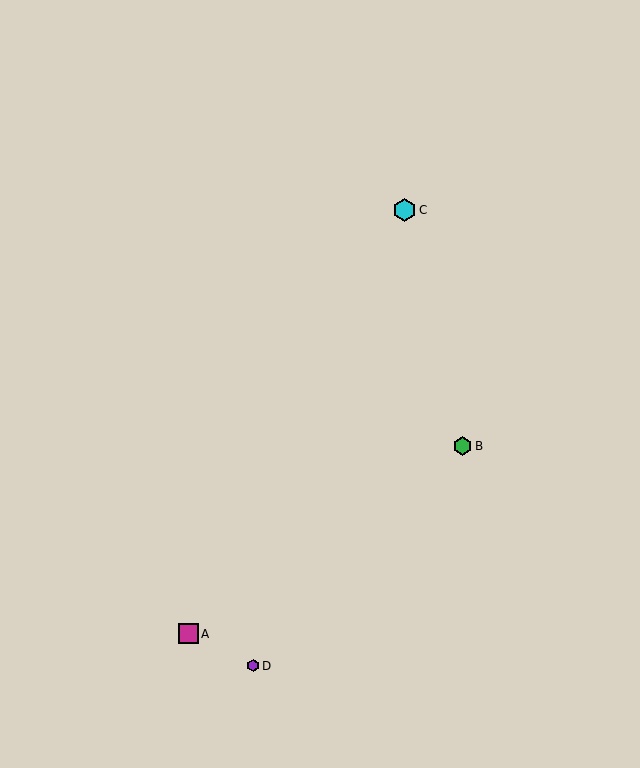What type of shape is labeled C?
Shape C is a cyan hexagon.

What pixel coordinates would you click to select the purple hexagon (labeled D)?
Click at (253, 666) to select the purple hexagon D.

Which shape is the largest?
The cyan hexagon (labeled C) is the largest.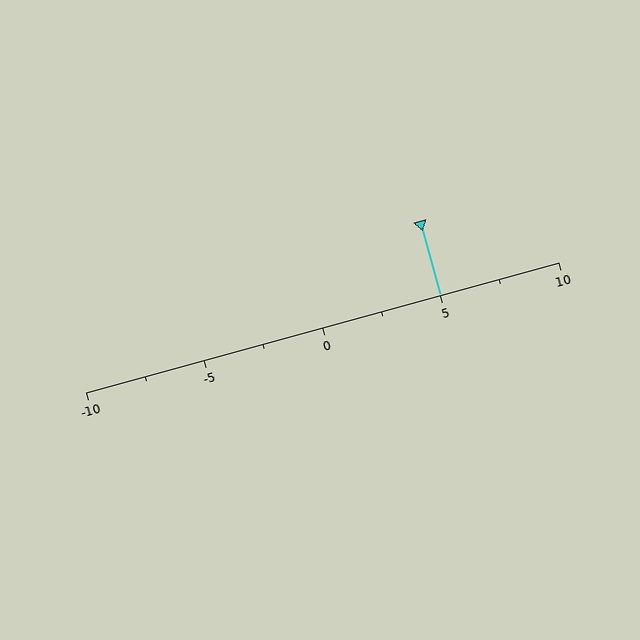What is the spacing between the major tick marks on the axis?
The major ticks are spaced 5 apart.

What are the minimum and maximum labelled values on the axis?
The axis runs from -10 to 10.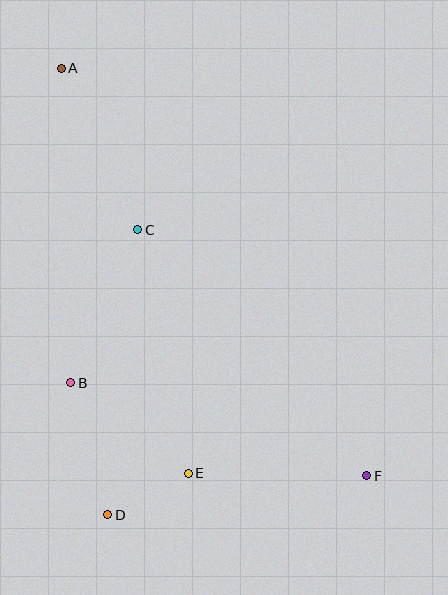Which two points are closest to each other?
Points D and E are closest to each other.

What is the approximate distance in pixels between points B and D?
The distance between B and D is approximately 137 pixels.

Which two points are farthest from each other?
Points A and F are farthest from each other.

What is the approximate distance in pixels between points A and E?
The distance between A and E is approximately 424 pixels.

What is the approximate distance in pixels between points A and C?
The distance between A and C is approximately 179 pixels.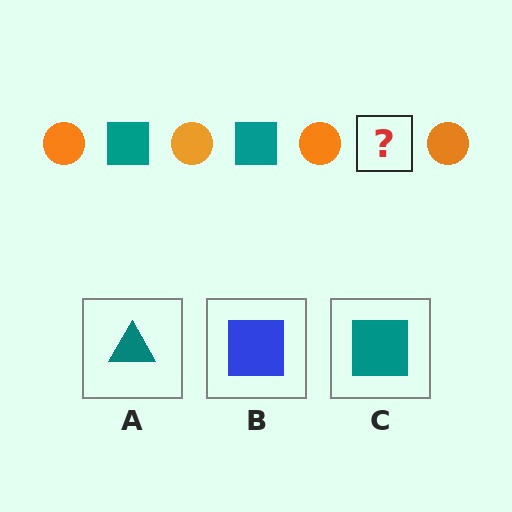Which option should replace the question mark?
Option C.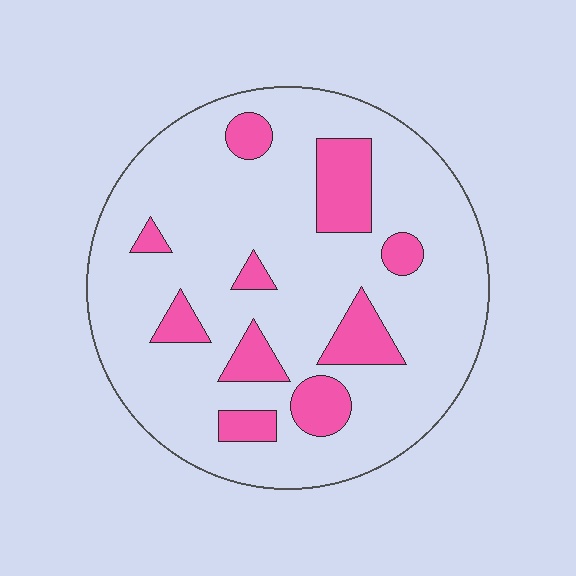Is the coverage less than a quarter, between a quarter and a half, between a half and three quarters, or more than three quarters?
Less than a quarter.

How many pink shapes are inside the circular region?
10.